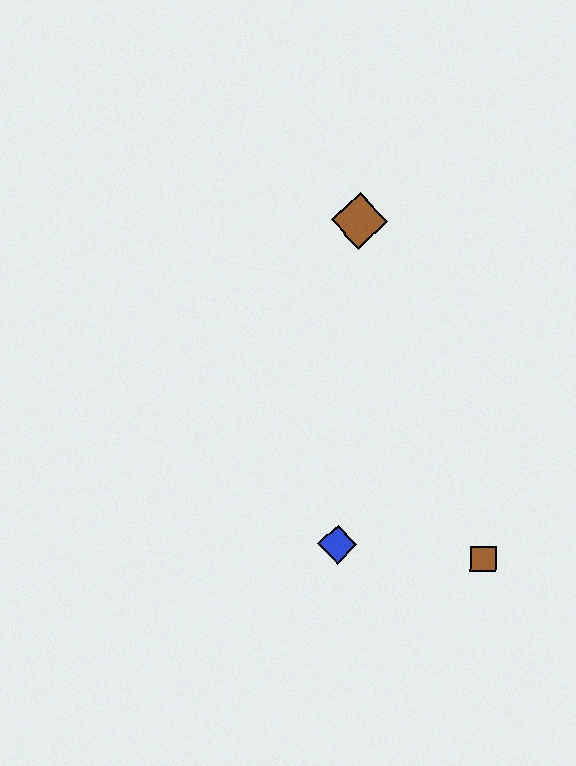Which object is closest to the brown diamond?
The blue diamond is closest to the brown diamond.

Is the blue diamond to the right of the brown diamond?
No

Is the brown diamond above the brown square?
Yes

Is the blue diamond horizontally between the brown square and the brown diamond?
No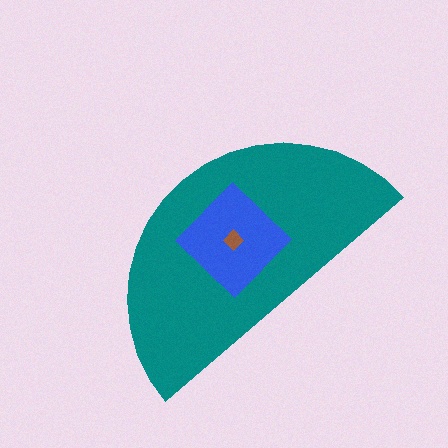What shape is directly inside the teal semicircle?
The blue diamond.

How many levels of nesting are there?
3.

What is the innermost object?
The brown diamond.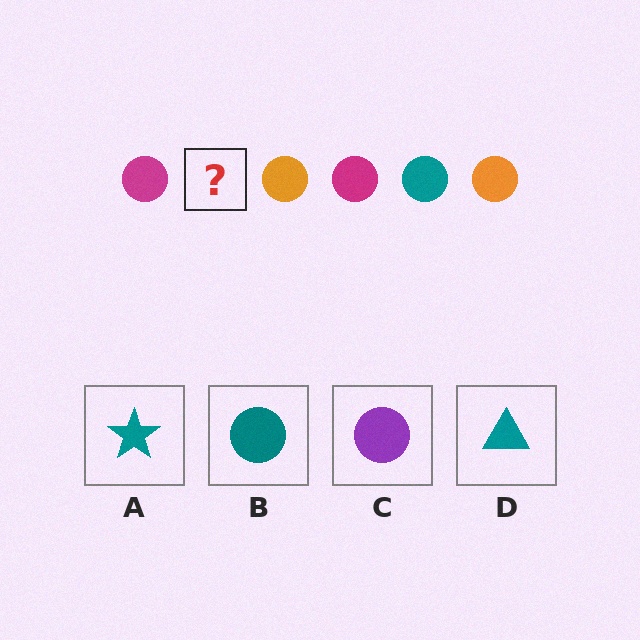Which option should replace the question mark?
Option B.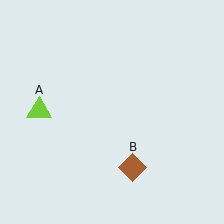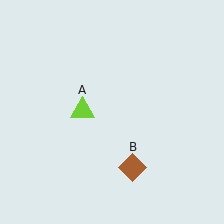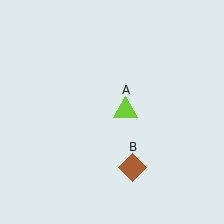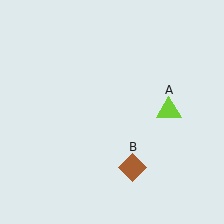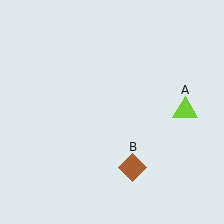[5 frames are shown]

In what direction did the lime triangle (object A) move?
The lime triangle (object A) moved right.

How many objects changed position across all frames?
1 object changed position: lime triangle (object A).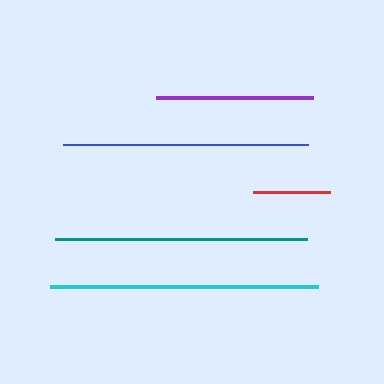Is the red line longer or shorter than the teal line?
The teal line is longer than the red line.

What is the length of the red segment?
The red segment is approximately 77 pixels long.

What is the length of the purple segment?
The purple segment is approximately 156 pixels long.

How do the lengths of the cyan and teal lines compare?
The cyan and teal lines are approximately the same length.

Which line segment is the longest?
The cyan line is the longest at approximately 269 pixels.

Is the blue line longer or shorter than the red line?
The blue line is longer than the red line.